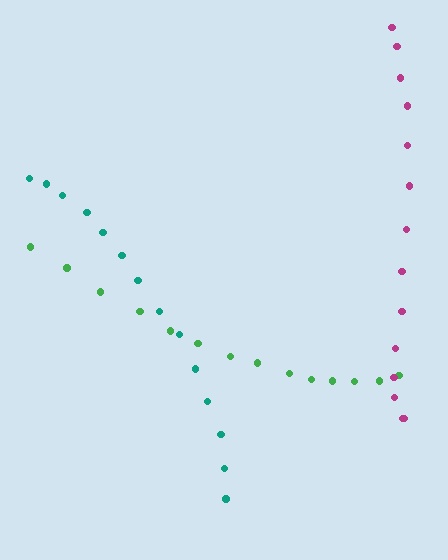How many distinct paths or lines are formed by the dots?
There are 3 distinct paths.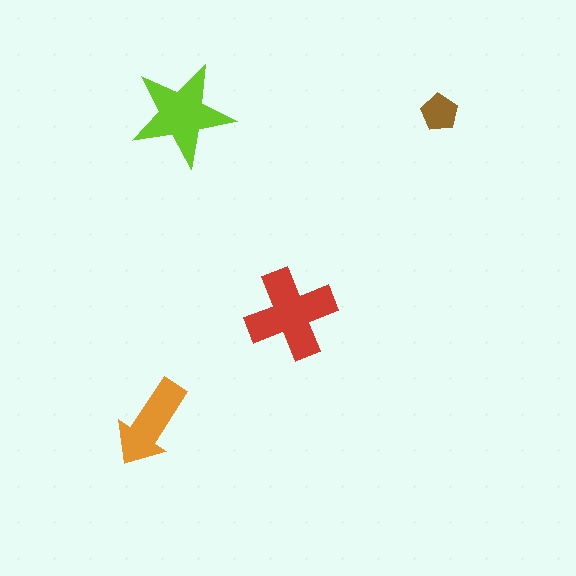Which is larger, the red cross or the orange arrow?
The red cross.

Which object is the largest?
The red cross.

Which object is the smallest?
The brown pentagon.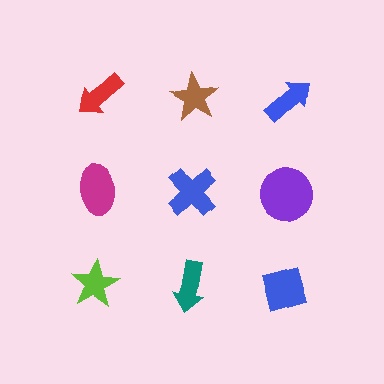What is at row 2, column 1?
A magenta ellipse.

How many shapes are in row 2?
3 shapes.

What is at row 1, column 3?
A blue arrow.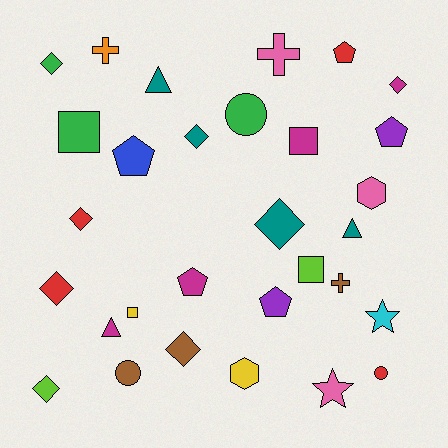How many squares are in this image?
There are 4 squares.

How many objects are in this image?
There are 30 objects.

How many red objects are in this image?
There are 4 red objects.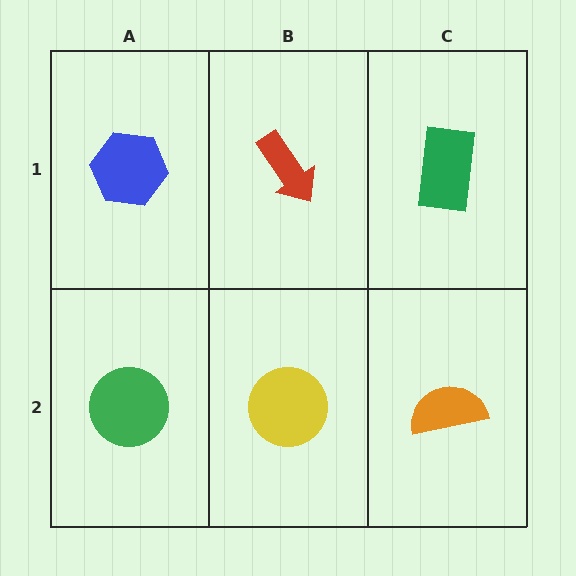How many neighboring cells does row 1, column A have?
2.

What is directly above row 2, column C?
A green rectangle.